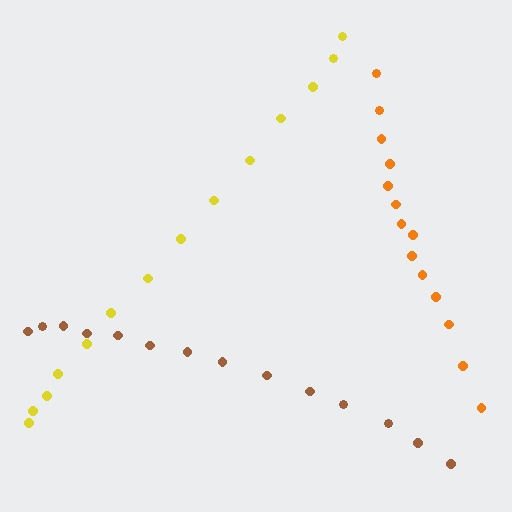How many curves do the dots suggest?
There are 3 distinct paths.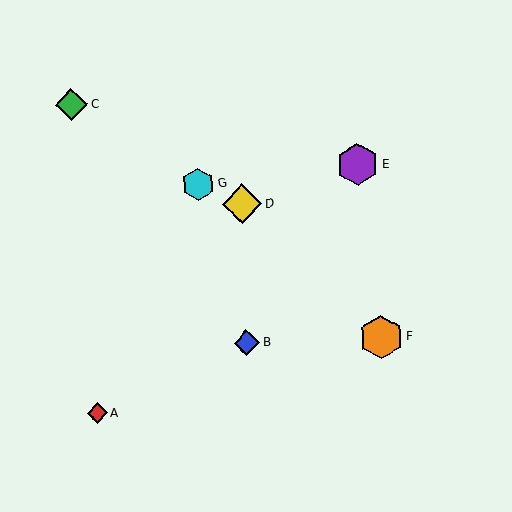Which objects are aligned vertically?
Objects B, D are aligned vertically.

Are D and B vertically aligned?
Yes, both are at x≈242.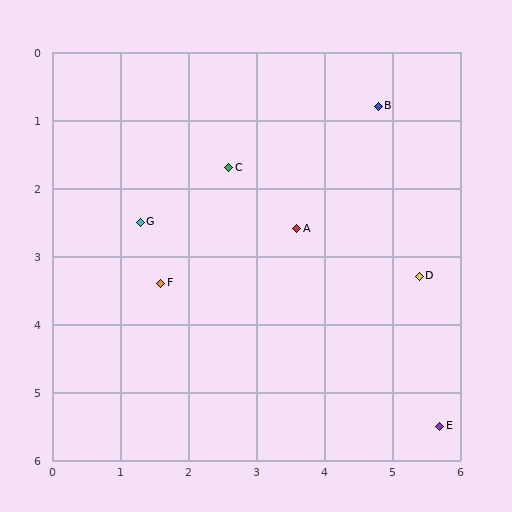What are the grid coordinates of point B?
Point B is at approximately (4.8, 0.8).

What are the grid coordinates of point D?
Point D is at approximately (5.4, 3.3).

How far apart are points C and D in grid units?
Points C and D are about 3.2 grid units apart.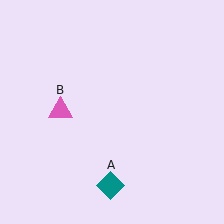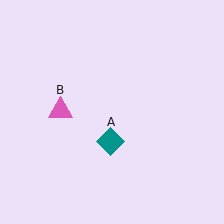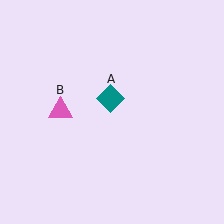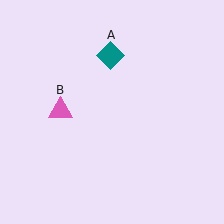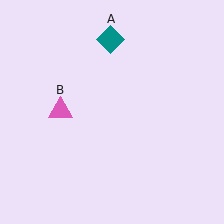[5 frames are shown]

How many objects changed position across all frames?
1 object changed position: teal diamond (object A).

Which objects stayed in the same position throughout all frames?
Pink triangle (object B) remained stationary.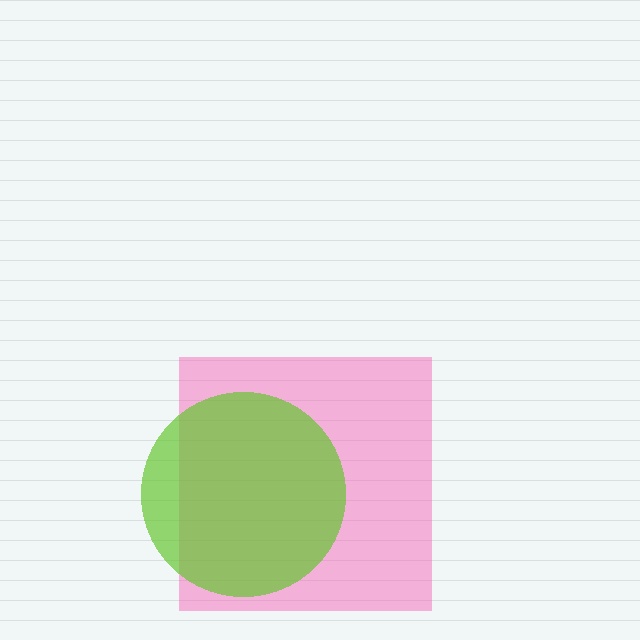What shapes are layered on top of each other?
The layered shapes are: a pink square, a lime circle.